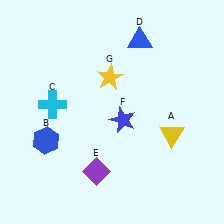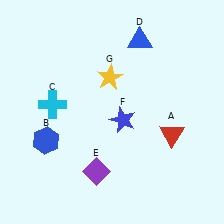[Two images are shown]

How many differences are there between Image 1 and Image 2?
There is 1 difference between the two images.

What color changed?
The triangle (A) changed from yellow in Image 1 to red in Image 2.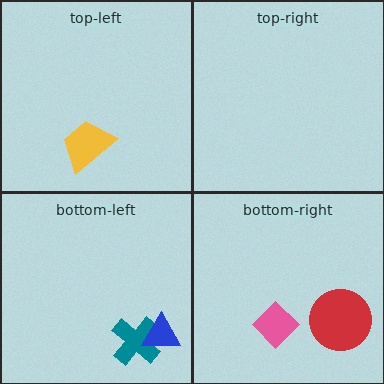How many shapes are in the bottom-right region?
2.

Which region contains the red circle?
The bottom-right region.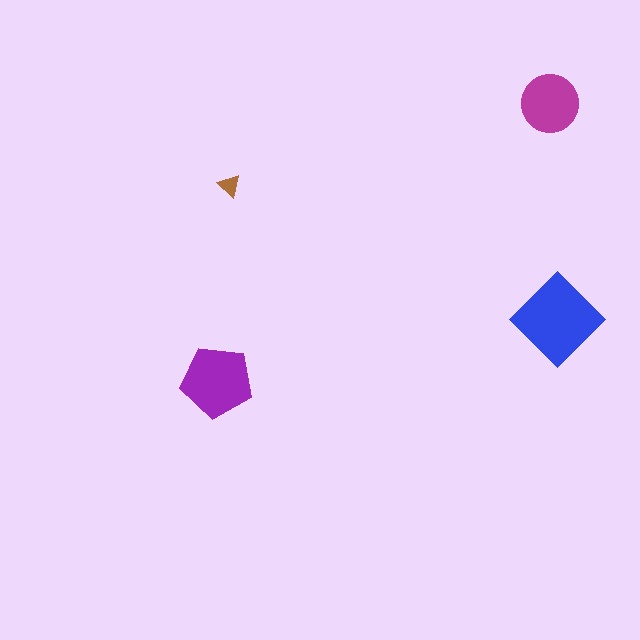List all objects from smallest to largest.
The brown triangle, the magenta circle, the purple pentagon, the blue diamond.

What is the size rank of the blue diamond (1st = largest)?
1st.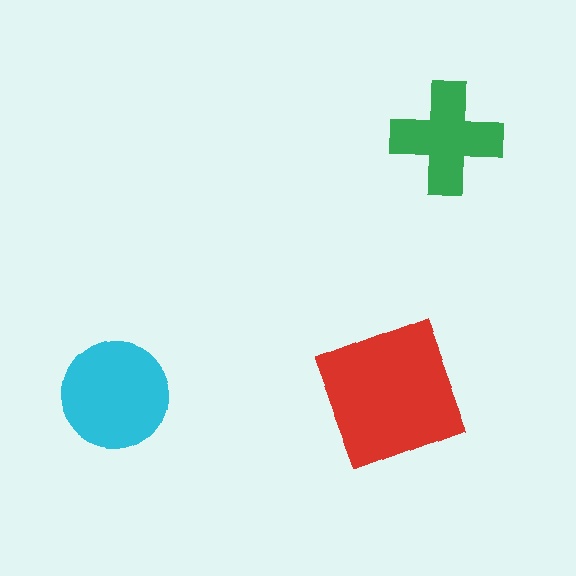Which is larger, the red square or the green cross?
The red square.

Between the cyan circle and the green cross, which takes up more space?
The cyan circle.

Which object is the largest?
The red square.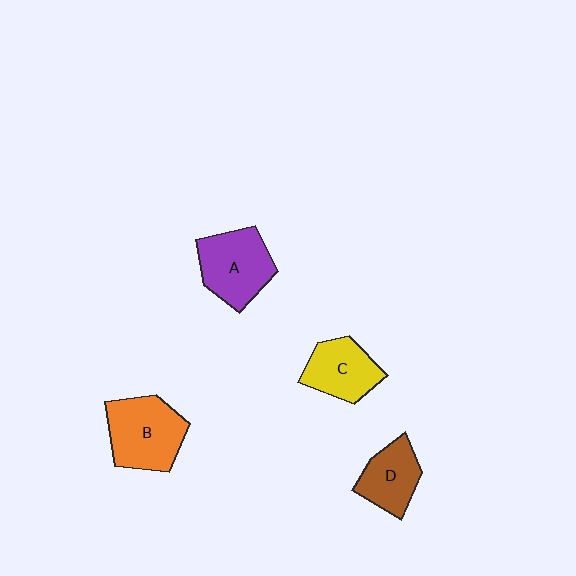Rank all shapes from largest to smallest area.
From largest to smallest: B (orange), A (purple), C (yellow), D (brown).